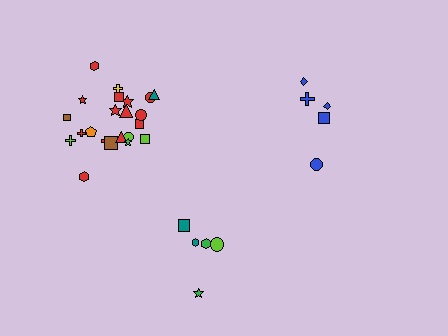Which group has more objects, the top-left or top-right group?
The top-left group.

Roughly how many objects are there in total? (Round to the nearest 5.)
Roughly 30 objects in total.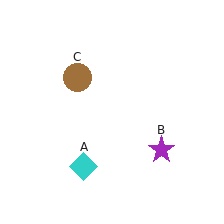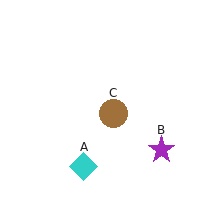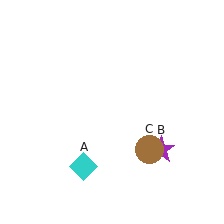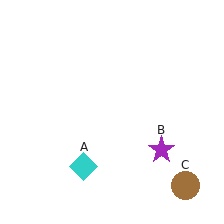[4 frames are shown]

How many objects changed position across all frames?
1 object changed position: brown circle (object C).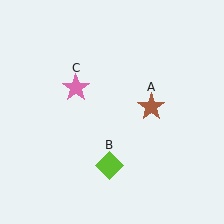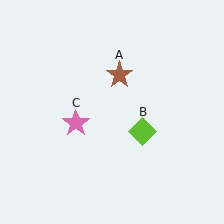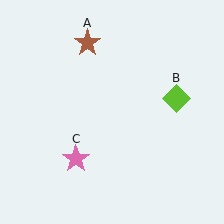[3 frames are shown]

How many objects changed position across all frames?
3 objects changed position: brown star (object A), lime diamond (object B), pink star (object C).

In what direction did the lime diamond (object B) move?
The lime diamond (object B) moved up and to the right.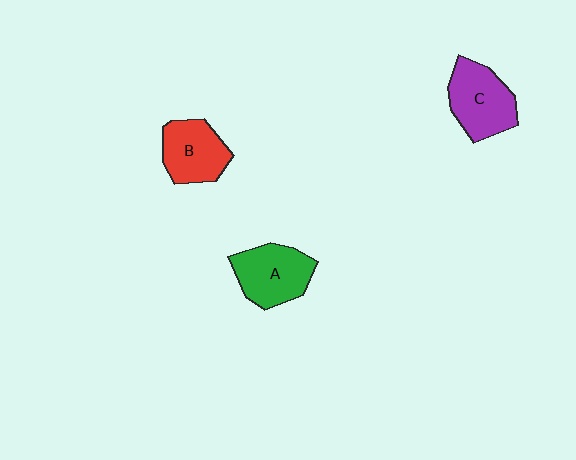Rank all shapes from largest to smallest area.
From largest to smallest: C (purple), A (green), B (red).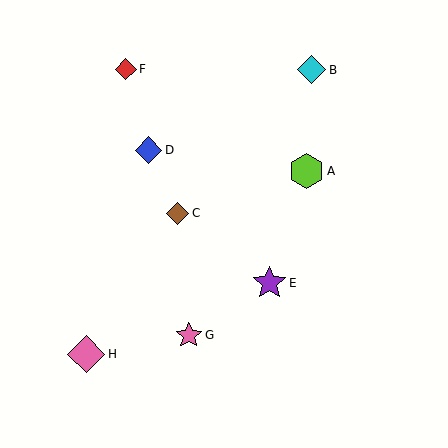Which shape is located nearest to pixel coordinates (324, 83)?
The cyan diamond (labeled B) at (311, 70) is nearest to that location.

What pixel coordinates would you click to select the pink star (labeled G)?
Click at (189, 335) to select the pink star G.